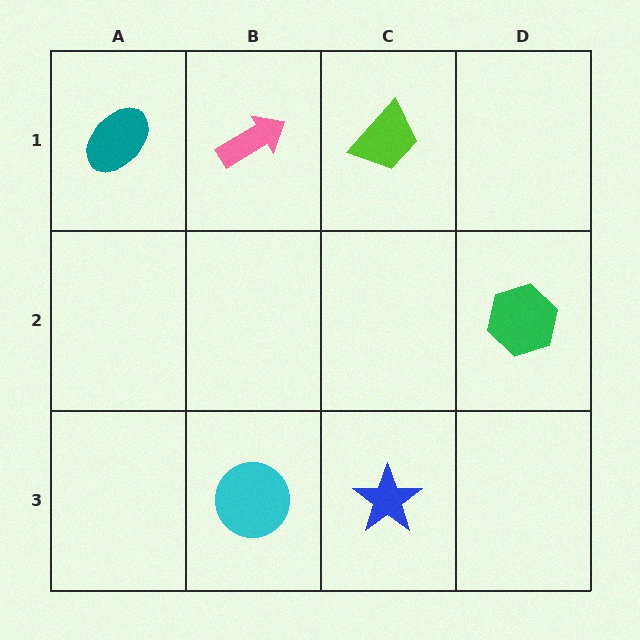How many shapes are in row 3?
2 shapes.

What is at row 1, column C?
A lime trapezoid.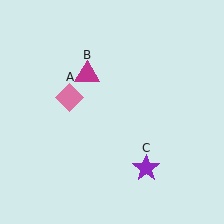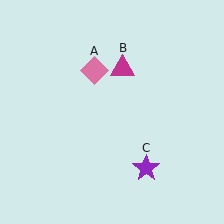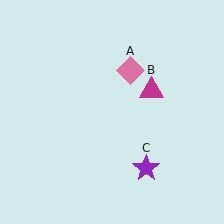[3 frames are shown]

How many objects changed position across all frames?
2 objects changed position: pink diamond (object A), magenta triangle (object B).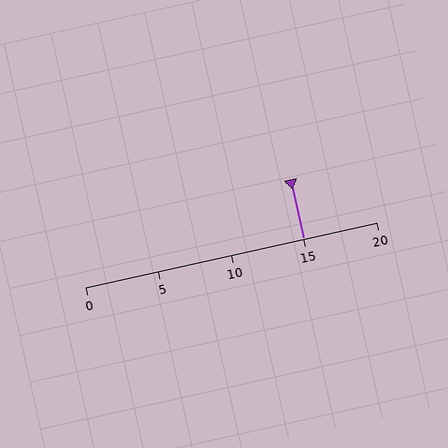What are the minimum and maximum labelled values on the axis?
The axis runs from 0 to 20.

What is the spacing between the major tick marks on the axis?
The major ticks are spaced 5 apart.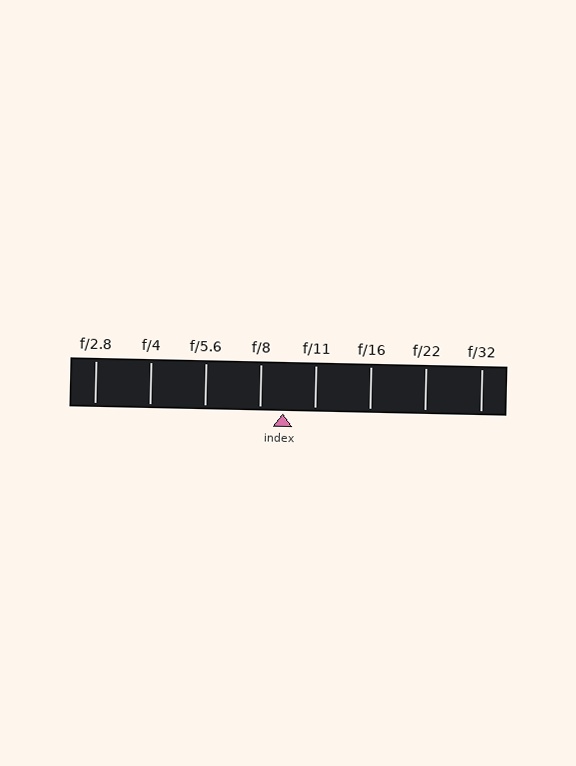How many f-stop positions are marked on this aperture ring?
There are 8 f-stop positions marked.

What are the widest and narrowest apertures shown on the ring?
The widest aperture shown is f/2.8 and the narrowest is f/32.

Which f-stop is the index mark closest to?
The index mark is closest to f/8.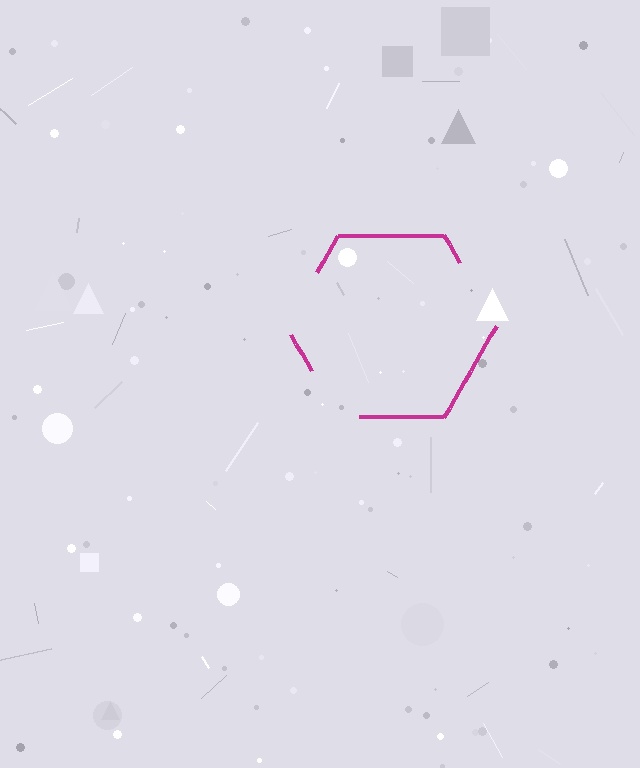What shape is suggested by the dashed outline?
The dashed outline suggests a hexagon.